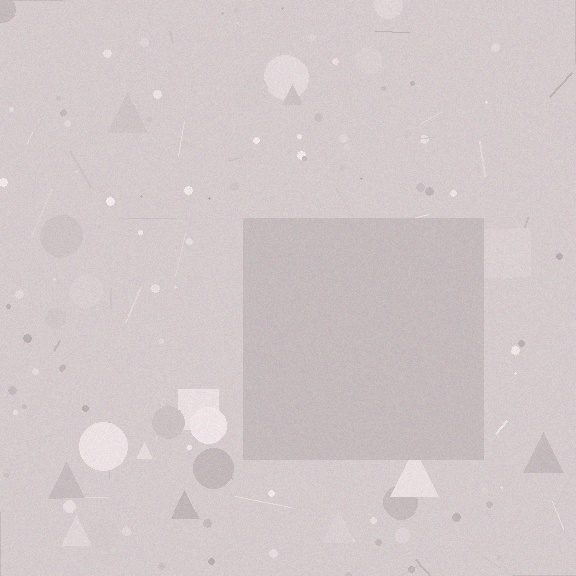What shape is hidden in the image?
A square is hidden in the image.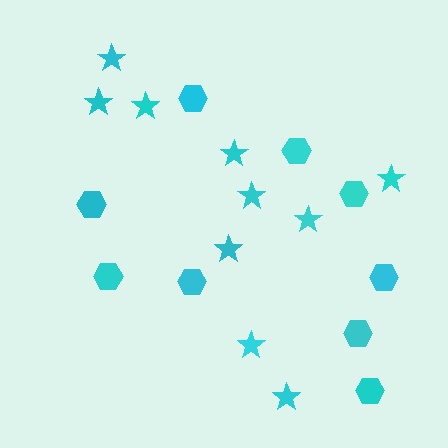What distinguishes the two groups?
There are 2 groups: one group of hexagons (9) and one group of stars (10).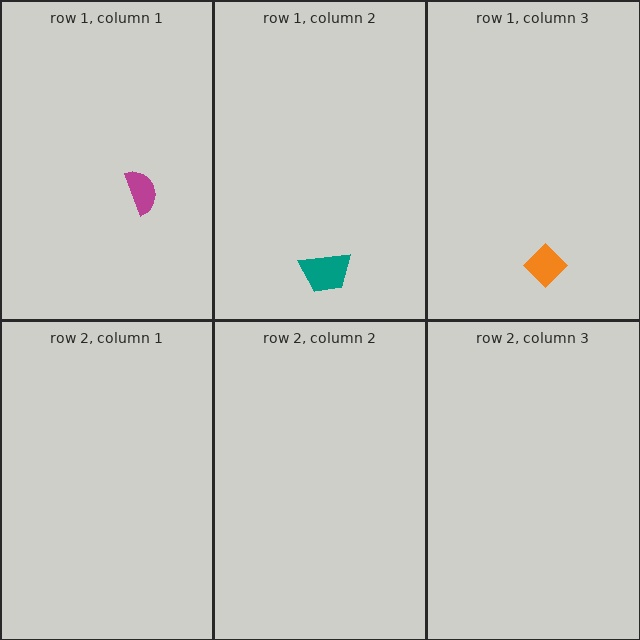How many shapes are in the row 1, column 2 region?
1.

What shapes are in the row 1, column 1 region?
The magenta semicircle.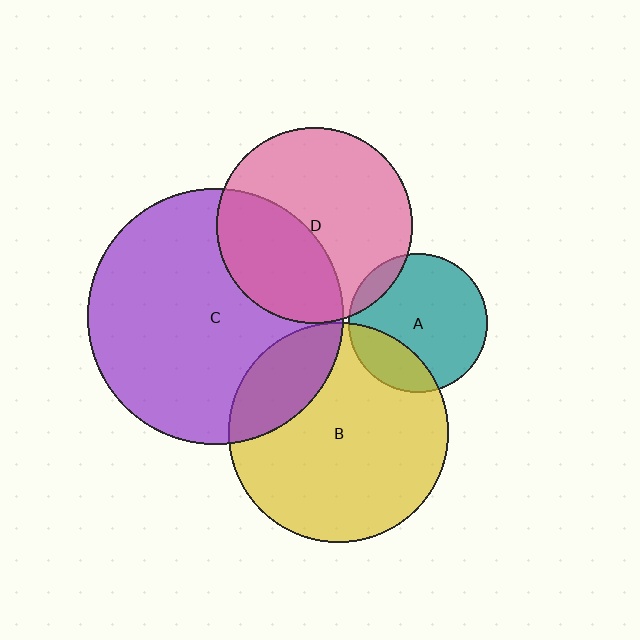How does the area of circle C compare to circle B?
Approximately 1.4 times.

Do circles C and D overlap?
Yes.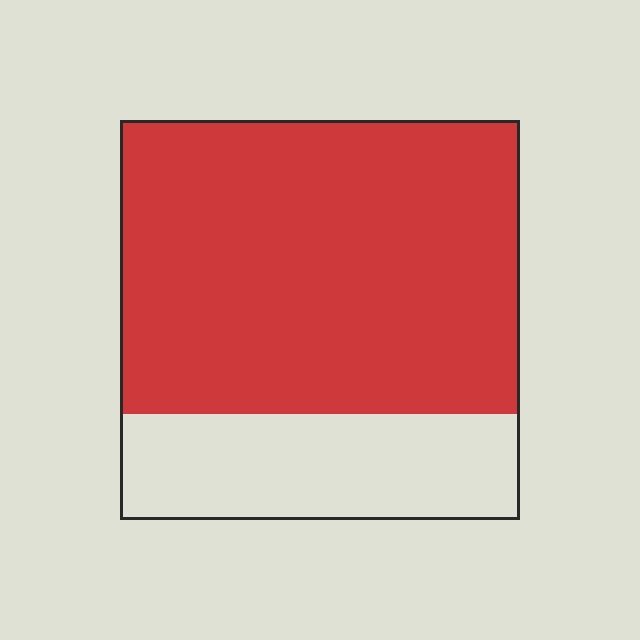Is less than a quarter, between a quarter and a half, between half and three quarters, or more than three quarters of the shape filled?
Between half and three quarters.